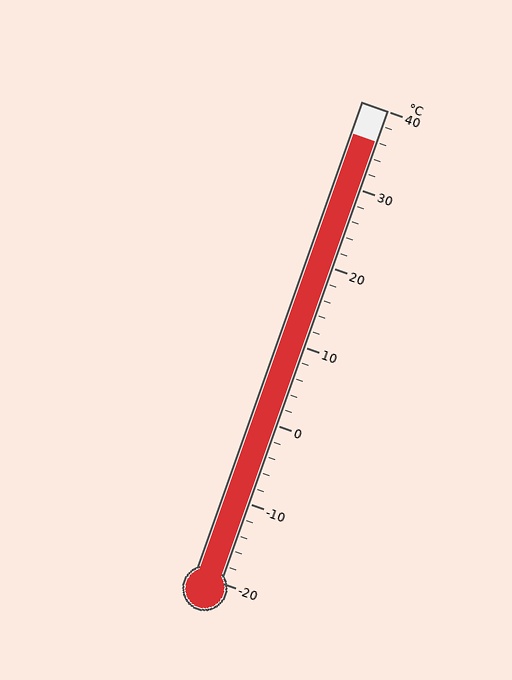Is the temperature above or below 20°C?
The temperature is above 20°C.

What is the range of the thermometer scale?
The thermometer scale ranges from -20°C to 40°C.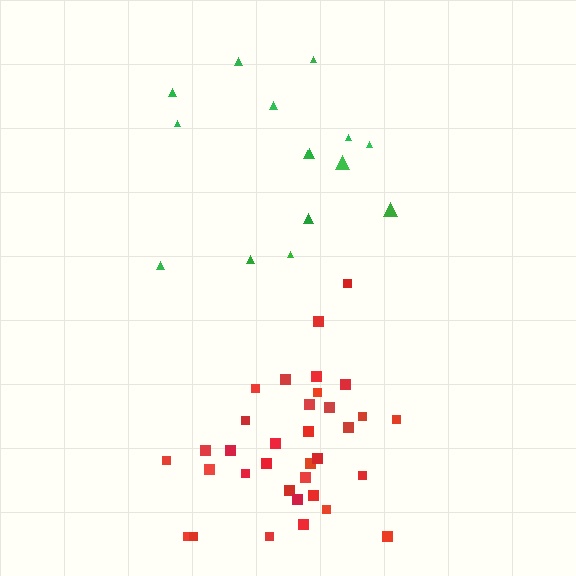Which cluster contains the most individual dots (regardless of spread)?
Red (34).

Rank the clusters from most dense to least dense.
red, green.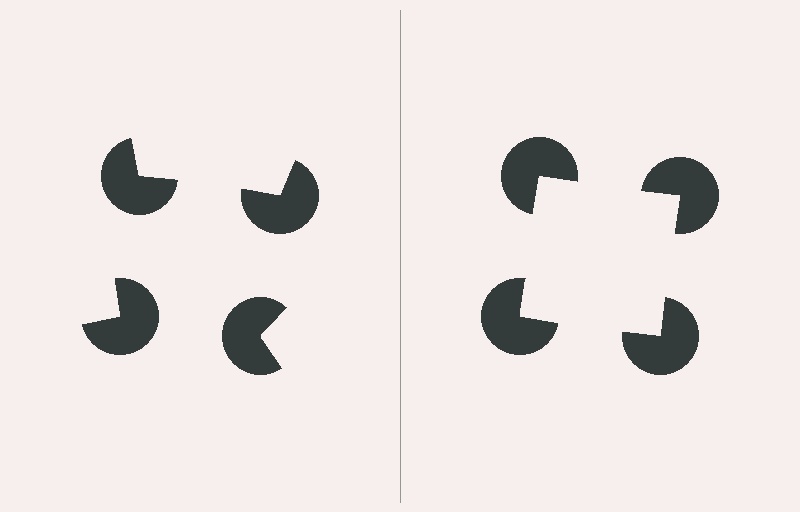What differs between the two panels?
The pac-man discs are positioned identically on both sides; only the wedge orientations differ. On the right they align to a square; on the left they are misaligned.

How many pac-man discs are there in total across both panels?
8 — 4 on each side.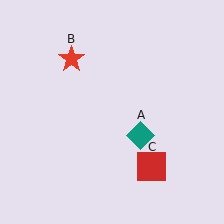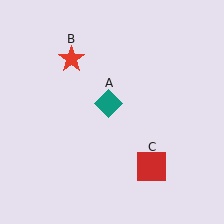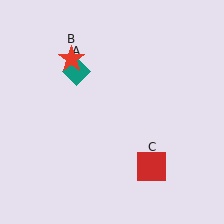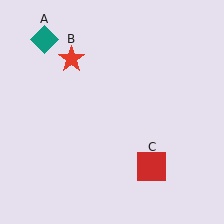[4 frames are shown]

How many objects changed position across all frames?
1 object changed position: teal diamond (object A).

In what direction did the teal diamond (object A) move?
The teal diamond (object A) moved up and to the left.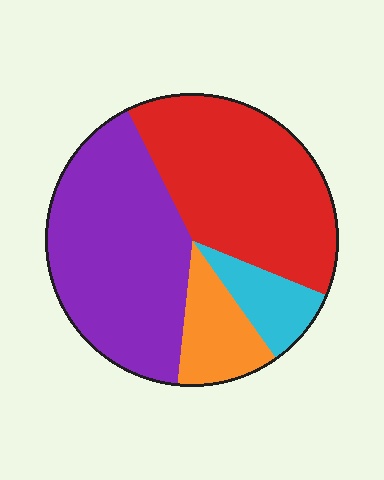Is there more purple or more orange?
Purple.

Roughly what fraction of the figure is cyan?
Cyan takes up about one tenth (1/10) of the figure.